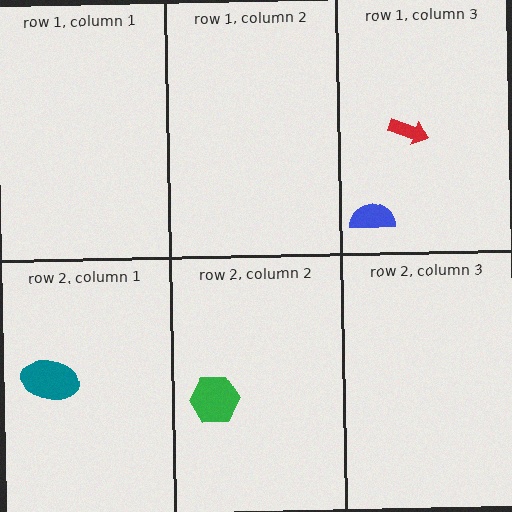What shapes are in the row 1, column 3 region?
The red arrow, the blue semicircle.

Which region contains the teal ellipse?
The row 2, column 1 region.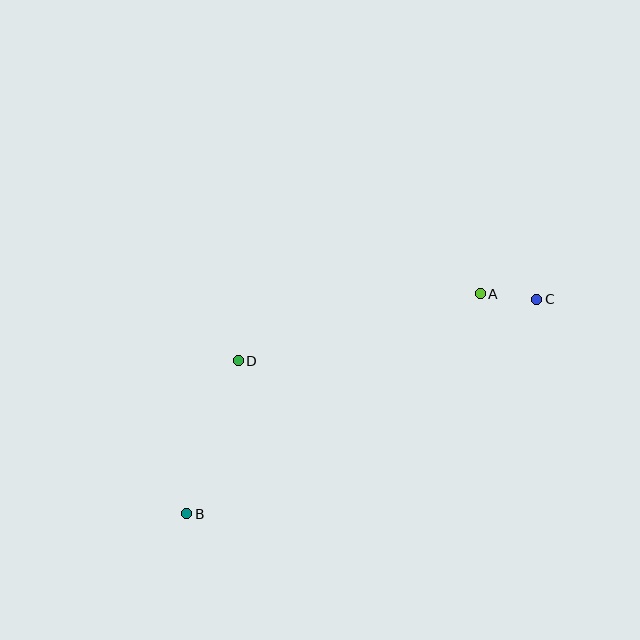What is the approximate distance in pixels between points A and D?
The distance between A and D is approximately 251 pixels.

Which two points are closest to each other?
Points A and C are closest to each other.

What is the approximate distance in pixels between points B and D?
The distance between B and D is approximately 162 pixels.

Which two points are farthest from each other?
Points B and C are farthest from each other.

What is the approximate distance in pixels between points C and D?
The distance between C and D is approximately 305 pixels.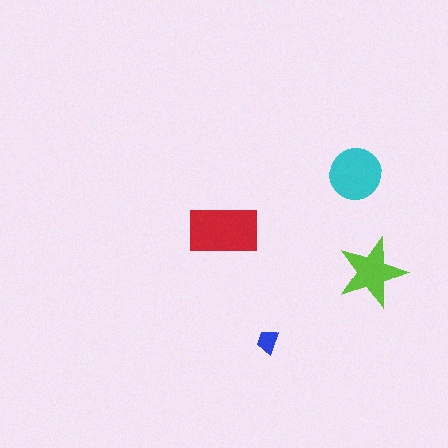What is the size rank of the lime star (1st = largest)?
3rd.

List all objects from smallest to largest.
The blue trapezoid, the lime star, the cyan circle, the red rectangle.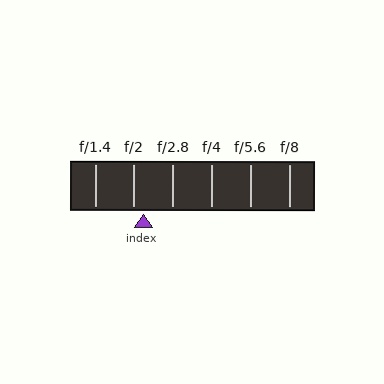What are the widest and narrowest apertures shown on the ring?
The widest aperture shown is f/1.4 and the narrowest is f/8.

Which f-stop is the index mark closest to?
The index mark is closest to f/2.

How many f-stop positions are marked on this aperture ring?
There are 6 f-stop positions marked.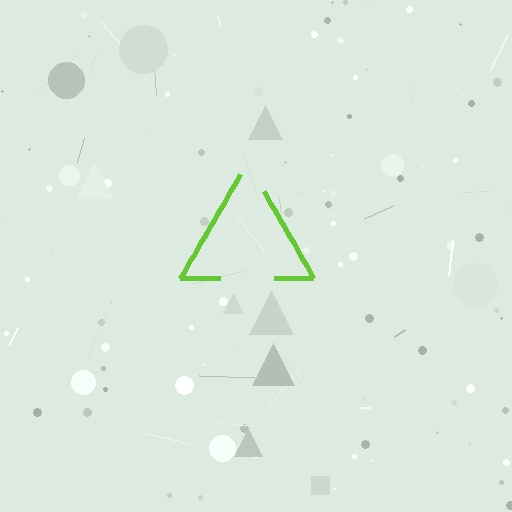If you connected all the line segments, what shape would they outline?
They would outline a triangle.